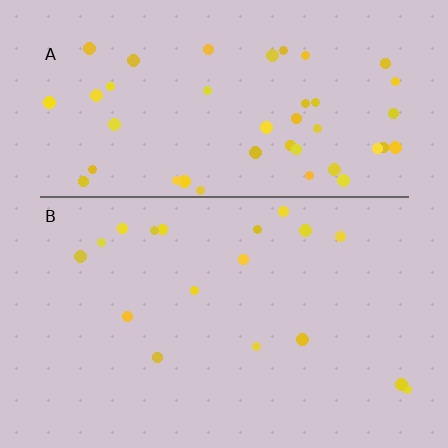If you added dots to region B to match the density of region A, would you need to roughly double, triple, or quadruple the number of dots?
Approximately triple.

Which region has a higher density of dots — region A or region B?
A (the top).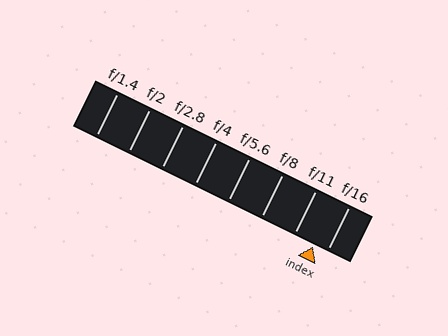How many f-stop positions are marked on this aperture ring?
There are 8 f-stop positions marked.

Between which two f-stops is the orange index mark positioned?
The index mark is between f/11 and f/16.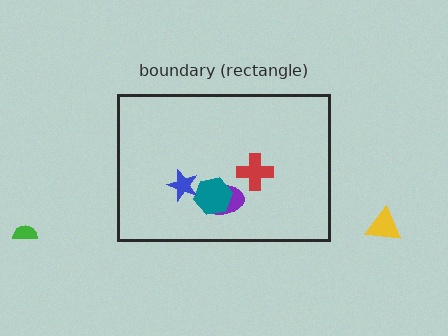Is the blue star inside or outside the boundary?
Inside.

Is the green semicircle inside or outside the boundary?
Outside.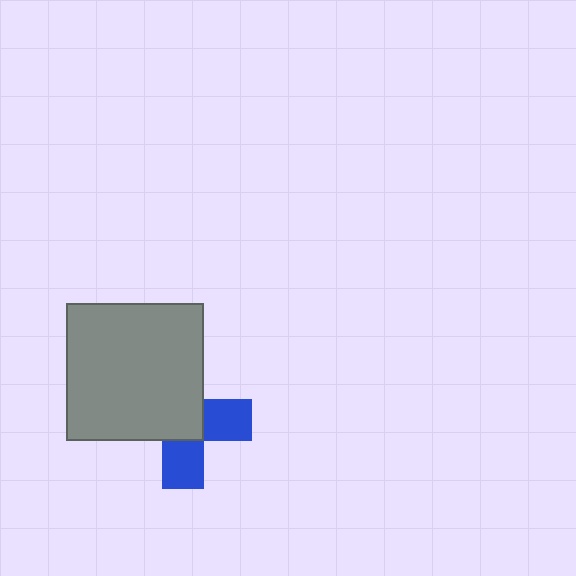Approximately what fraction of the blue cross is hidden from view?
Roughly 59% of the blue cross is hidden behind the gray square.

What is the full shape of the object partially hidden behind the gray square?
The partially hidden object is a blue cross.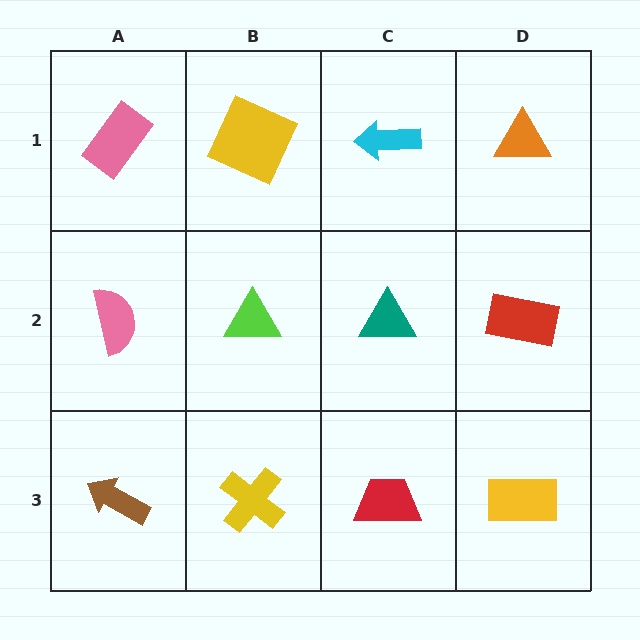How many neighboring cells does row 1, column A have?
2.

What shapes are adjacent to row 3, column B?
A lime triangle (row 2, column B), a brown arrow (row 3, column A), a red trapezoid (row 3, column C).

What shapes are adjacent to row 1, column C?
A teal triangle (row 2, column C), a yellow square (row 1, column B), an orange triangle (row 1, column D).